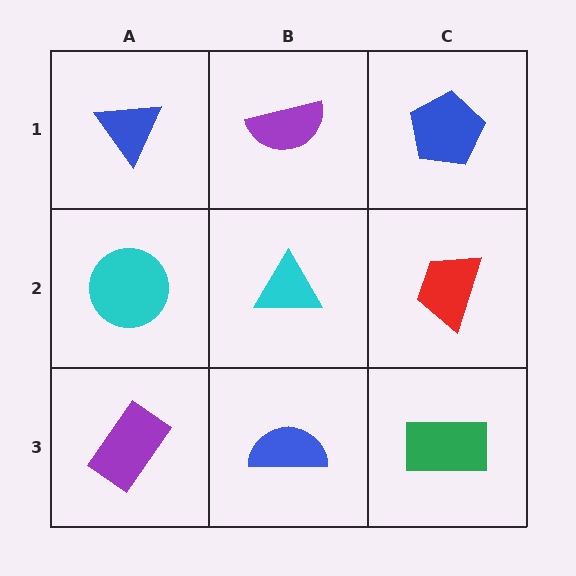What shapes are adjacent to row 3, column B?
A cyan triangle (row 2, column B), a purple rectangle (row 3, column A), a green rectangle (row 3, column C).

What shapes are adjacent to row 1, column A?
A cyan circle (row 2, column A), a purple semicircle (row 1, column B).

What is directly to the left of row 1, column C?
A purple semicircle.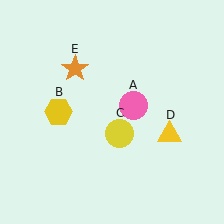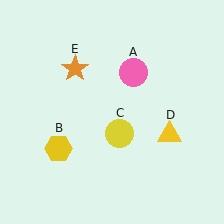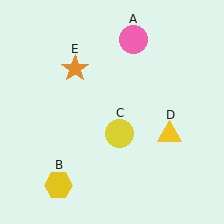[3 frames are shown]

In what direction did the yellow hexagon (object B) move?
The yellow hexagon (object B) moved down.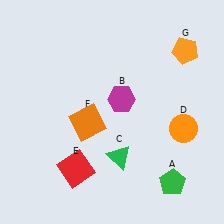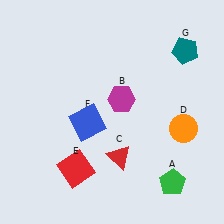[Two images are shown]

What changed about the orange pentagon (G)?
In Image 1, G is orange. In Image 2, it changed to teal.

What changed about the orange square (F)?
In Image 1, F is orange. In Image 2, it changed to blue.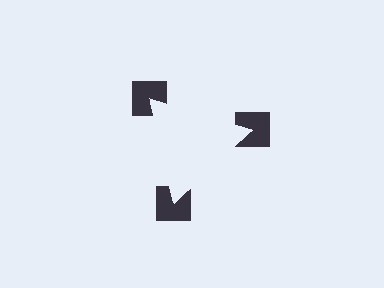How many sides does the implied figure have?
3 sides.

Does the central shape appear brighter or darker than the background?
It typically appears slightly brighter than the background, even though no actual brightness change is drawn.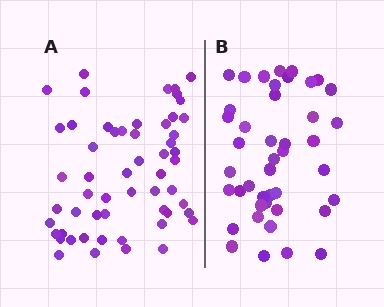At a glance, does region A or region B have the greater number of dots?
Region A (the left region) has more dots.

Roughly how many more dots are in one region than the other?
Region A has approximately 15 more dots than region B.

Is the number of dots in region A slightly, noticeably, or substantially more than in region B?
Region A has noticeably more, but not dramatically so. The ratio is roughly 1.3 to 1.